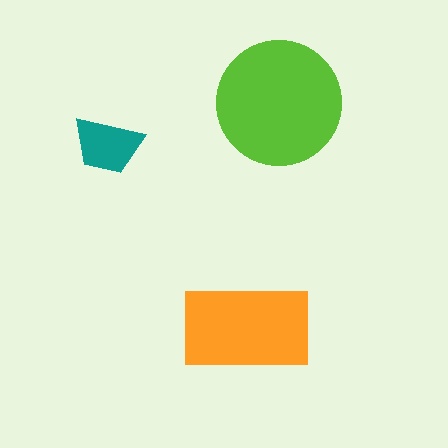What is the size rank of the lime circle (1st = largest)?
1st.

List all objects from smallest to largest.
The teal trapezoid, the orange rectangle, the lime circle.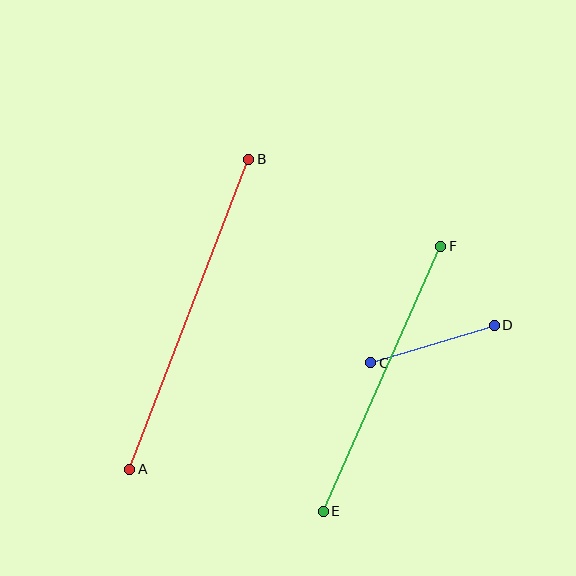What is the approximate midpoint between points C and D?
The midpoint is at approximately (432, 344) pixels.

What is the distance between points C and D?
The distance is approximately 129 pixels.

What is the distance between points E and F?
The distance is approximately 290 pixels.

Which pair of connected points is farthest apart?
Points A and B are farthest apart.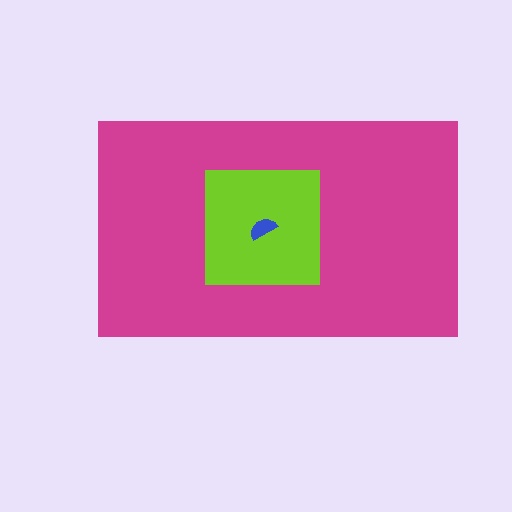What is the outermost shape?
The magenta rectangle.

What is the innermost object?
The blue semicircle.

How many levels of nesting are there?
3.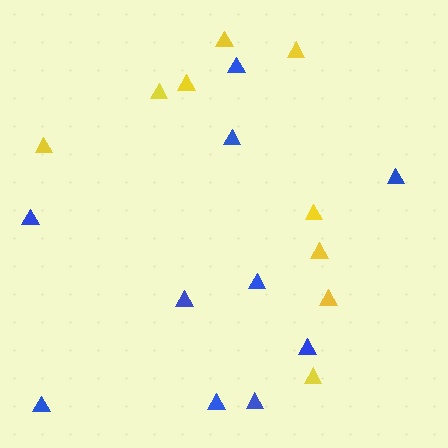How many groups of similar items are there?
There are 2 groups: one group of yellow triangles (9) and one group of blue triangles (10).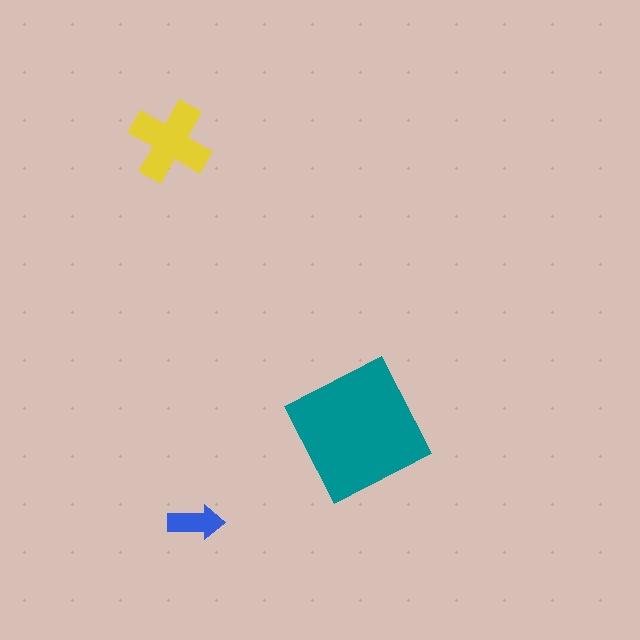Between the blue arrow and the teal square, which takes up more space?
The teal square.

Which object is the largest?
The teal square.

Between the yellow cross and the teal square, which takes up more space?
The teal square.